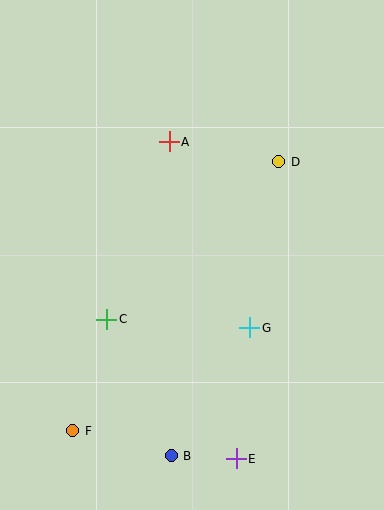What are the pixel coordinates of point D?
Point D is at (279, 162).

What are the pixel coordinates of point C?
Point C is at (107, 320).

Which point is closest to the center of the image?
Point G at (250, 328) is closest to the center.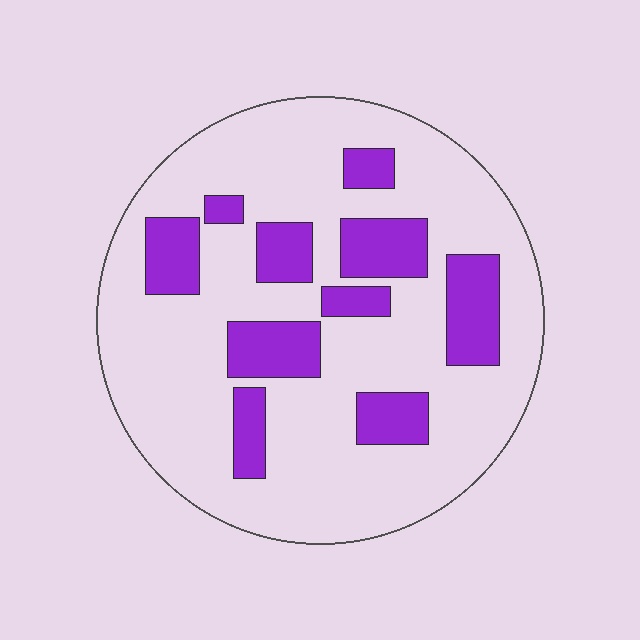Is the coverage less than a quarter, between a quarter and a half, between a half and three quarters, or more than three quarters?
Less than a quarter.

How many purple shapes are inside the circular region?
10.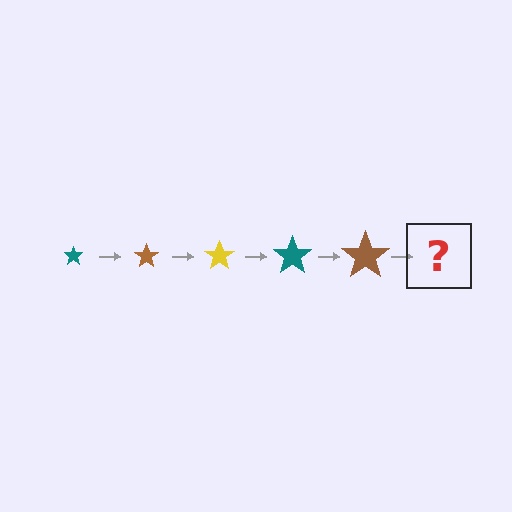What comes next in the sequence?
The next element should be a yellow star, larger than the previous one.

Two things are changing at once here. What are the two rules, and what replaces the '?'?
The two rules are that the star grows larger each step and the color cycles through teal, brown, and yellow. The '?' should be a yellow star, larger than the previous one.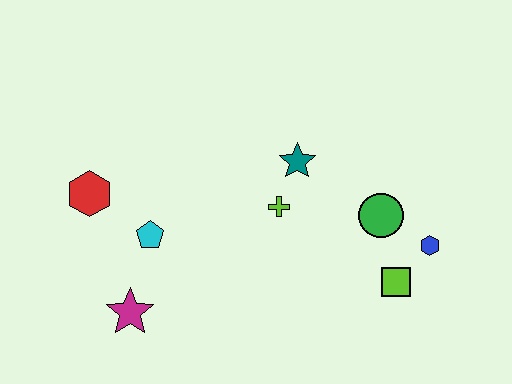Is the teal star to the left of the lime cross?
No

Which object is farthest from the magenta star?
The blue hexagon is farthest from the magenta star.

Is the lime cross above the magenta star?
Yes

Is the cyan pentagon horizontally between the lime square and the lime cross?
No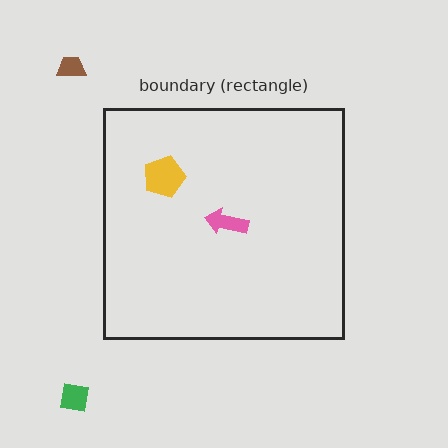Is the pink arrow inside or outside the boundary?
Inside.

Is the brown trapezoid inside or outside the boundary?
Outside.